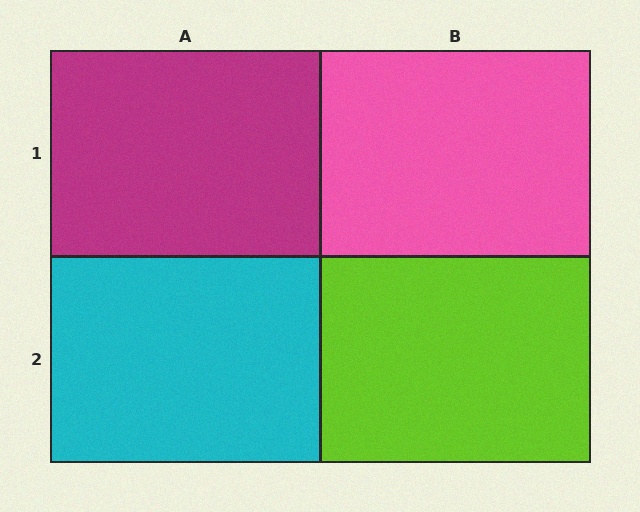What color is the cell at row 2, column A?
Cyan.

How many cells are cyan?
1 cell is cyan.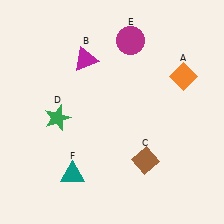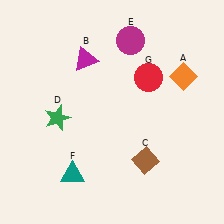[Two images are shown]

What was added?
A red circle (G) was added in Image 2.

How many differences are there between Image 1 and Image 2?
There is 1 difference between the two images.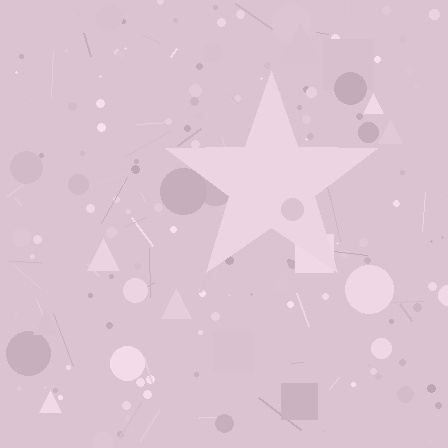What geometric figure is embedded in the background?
A star is embedded in the background.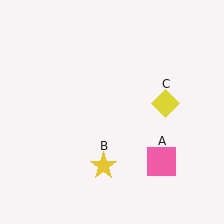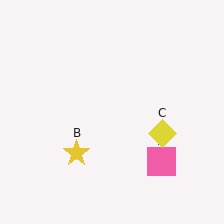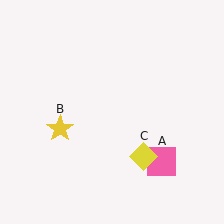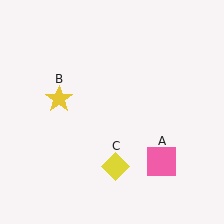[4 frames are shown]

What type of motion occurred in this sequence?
The yellow star (object B), yellow diamond (object C) rotated clockwise around the center of the scene.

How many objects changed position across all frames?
2 objects changed position: yellow star (object B), yellow diamond (object C).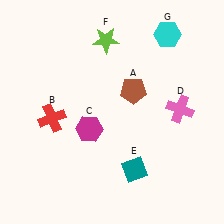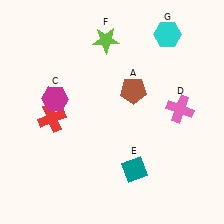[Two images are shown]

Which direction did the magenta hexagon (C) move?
The magenta hexagon (C) moved left.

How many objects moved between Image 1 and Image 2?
1 object moved between the two images.